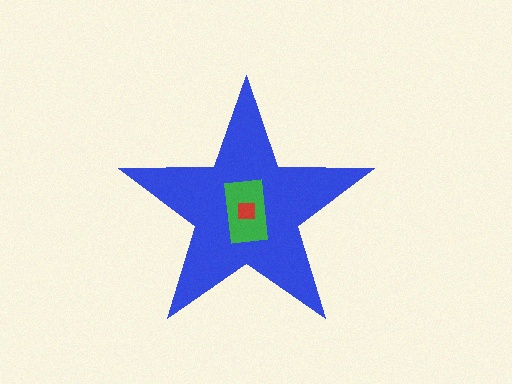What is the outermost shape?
The blue star.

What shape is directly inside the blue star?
The green rectangle.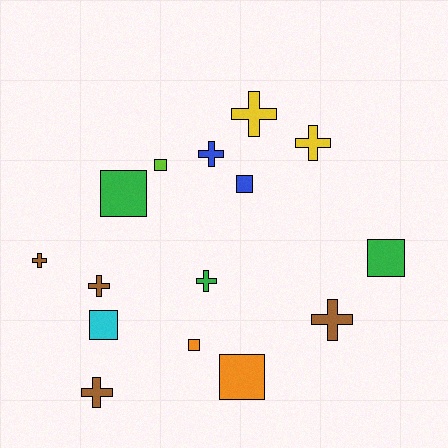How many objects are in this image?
There are 15 objects.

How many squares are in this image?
There are 7 squares.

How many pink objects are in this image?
There are no pink objects.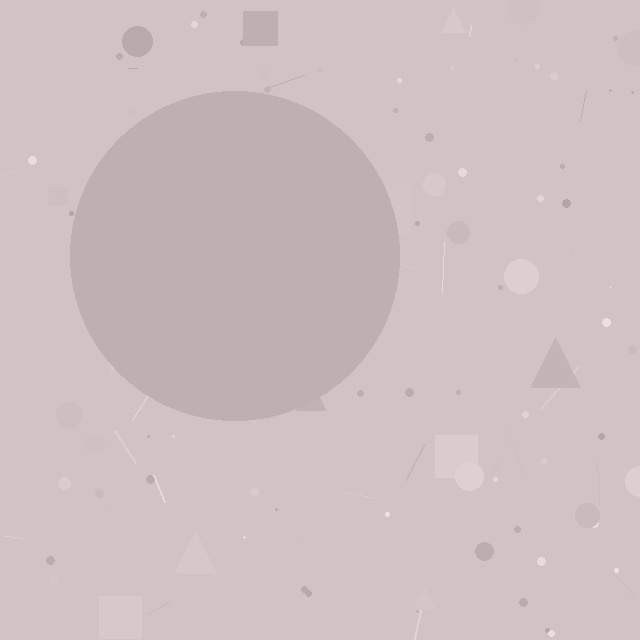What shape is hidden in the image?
A circle is hidden in the image.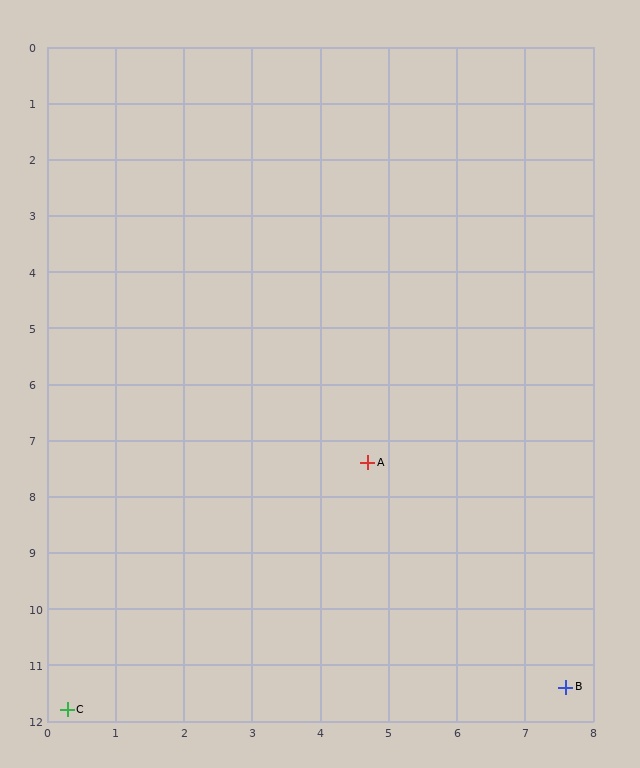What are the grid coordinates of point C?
Point C is at approximately (0.3, 11.8).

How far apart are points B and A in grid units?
Points B and A are about 4.9 grid units apart.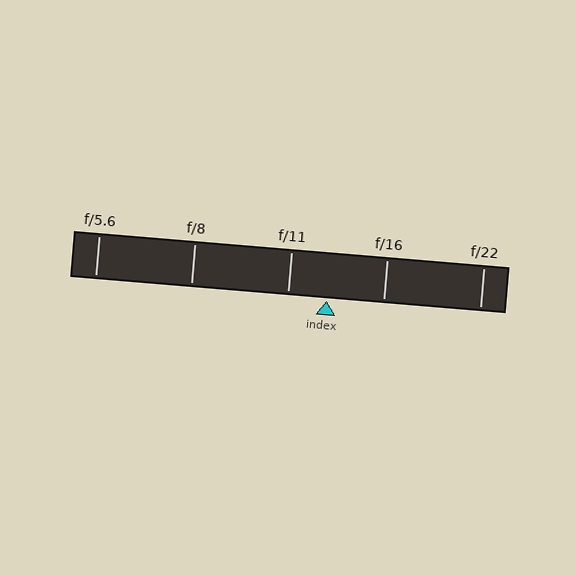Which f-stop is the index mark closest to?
The index mark is closest to f/11.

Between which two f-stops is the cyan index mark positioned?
The index mark is between f/11 and f/16.